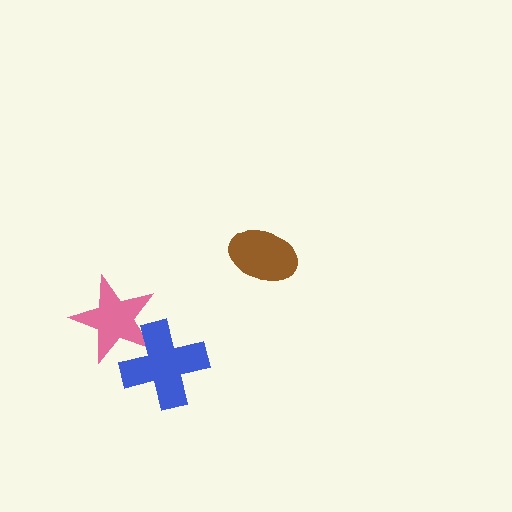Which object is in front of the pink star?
The blue cross is in front of the pink star.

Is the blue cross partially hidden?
No, no other shape covers it.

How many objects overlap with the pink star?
1 object overlaps with the pink star.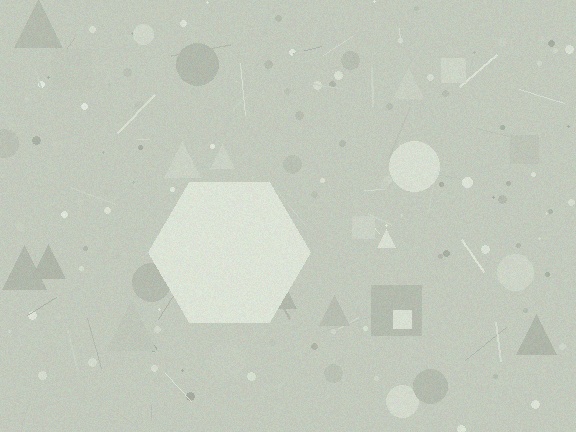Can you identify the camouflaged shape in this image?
The camouflaged shape is a hexagon.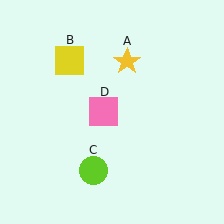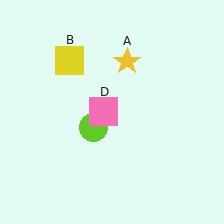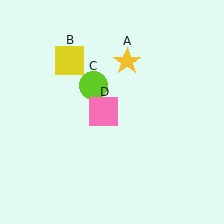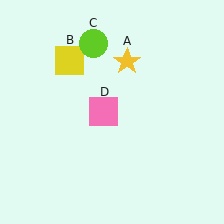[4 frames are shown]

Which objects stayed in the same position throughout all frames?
Yellow star (object A) and yellow square (object B) and pink square (object D) remained stationary.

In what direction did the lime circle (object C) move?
The lime circle (object C) moved up.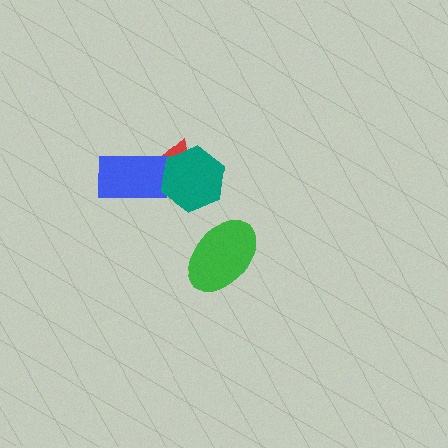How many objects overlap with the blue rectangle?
2 objects overlap with the blue rectangle.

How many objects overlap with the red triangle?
2 objects overlap with the red triangle.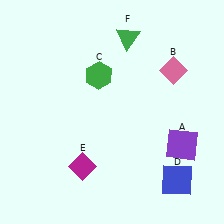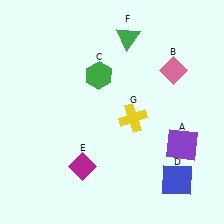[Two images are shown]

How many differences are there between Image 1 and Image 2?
There is 1 difference between the two images.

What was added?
A yellow cross (G) was added in Image 2.